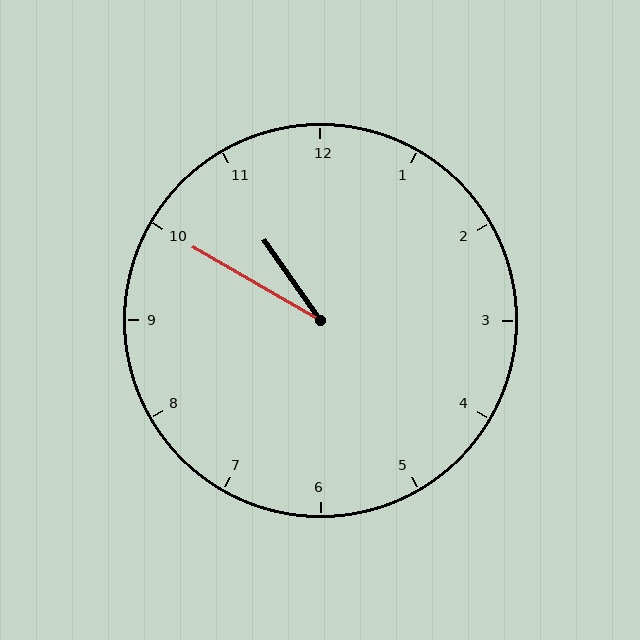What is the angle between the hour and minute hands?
Approximately 25 degrees.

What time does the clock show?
10:50.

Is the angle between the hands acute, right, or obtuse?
It is acute.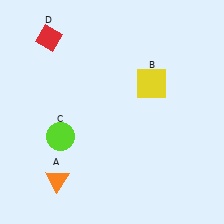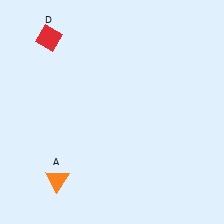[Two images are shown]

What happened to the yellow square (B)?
The yellow square (B) was removed in Image 2. It was in the top-right area of Image 1.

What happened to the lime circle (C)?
The lime circle (C) was removed in Image 2. It was in the bottom-left area of Image 1.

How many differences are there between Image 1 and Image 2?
There are 2 differences between the two images.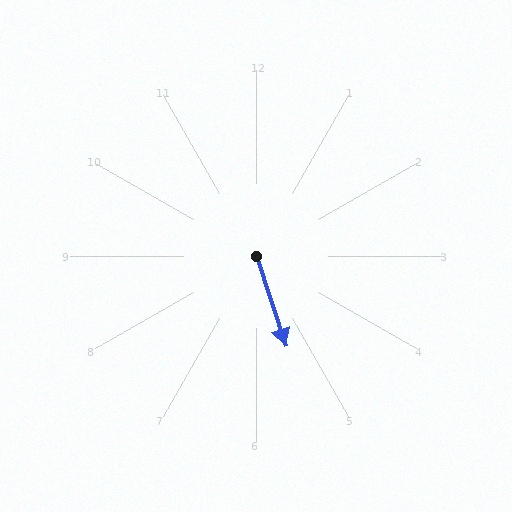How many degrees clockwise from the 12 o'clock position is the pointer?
Approximately 161 degrees.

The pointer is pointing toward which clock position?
Roughly 5 o'clock.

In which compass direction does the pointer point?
South.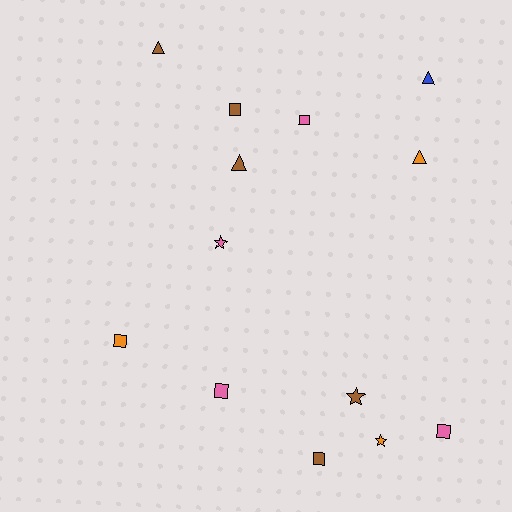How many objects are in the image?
There are 13 objects.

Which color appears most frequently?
Brown, with 5 objects.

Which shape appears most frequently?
Square, with 6 objects.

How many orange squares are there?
There is 1 orange square.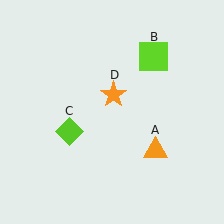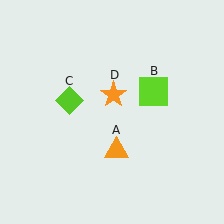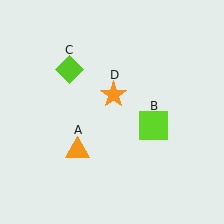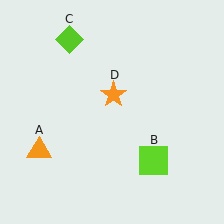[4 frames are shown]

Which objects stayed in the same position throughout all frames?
Orange star (object D) remained stationary.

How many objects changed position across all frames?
3 objects changed position: orange triangle (object A), lime square (object B), lime diamond (object C).